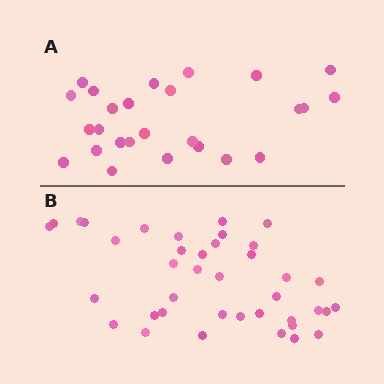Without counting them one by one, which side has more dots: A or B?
Region B (the bottom region) has more dots.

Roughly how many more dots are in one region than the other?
Region B has approximately 15 more dots than region A.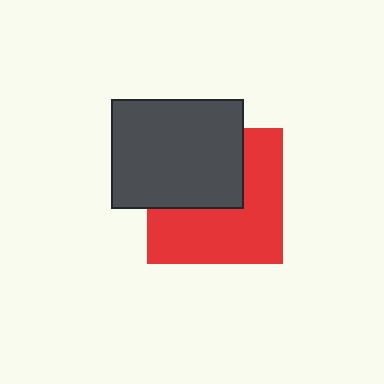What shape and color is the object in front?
The object in front is a dark gray rectangle.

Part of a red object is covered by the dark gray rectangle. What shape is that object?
It is a square.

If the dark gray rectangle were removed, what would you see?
You would see the complete red square.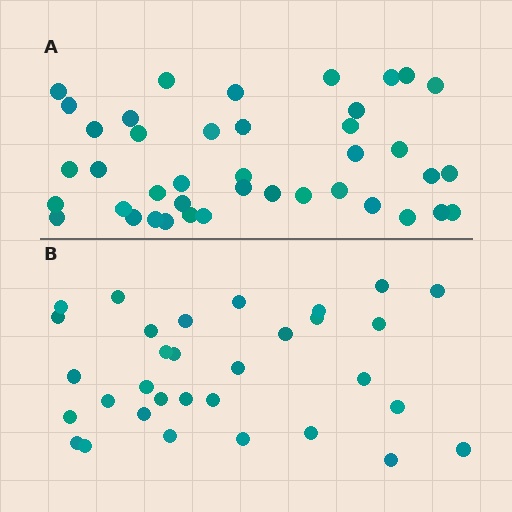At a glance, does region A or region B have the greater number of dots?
Region A (the top region) has more dots.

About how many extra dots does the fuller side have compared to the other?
Region A has roughly 8 or so more dots than region B.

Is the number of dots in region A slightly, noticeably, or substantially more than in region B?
Region A has noticeably more, but not dramatically so. The ratio is roughly 1.3 to 1.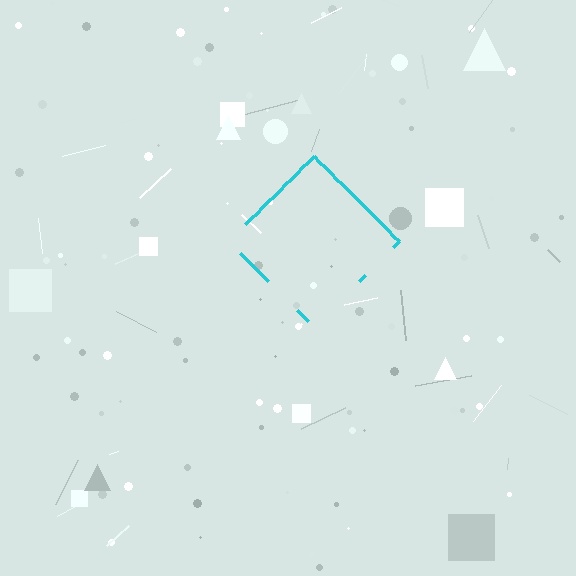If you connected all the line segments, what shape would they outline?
They would outline a diamond.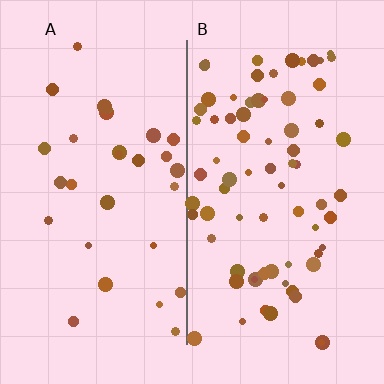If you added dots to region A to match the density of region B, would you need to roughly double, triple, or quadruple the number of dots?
Approximately double.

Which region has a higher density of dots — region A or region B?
B (the right).